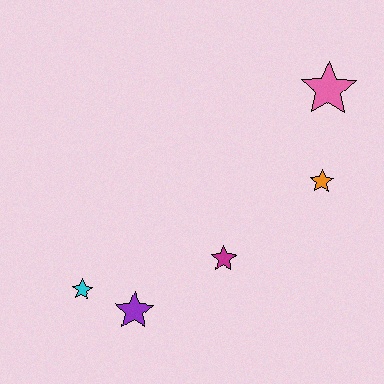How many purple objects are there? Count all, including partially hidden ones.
There is 1 purple object.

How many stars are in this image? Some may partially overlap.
There are 5 stars.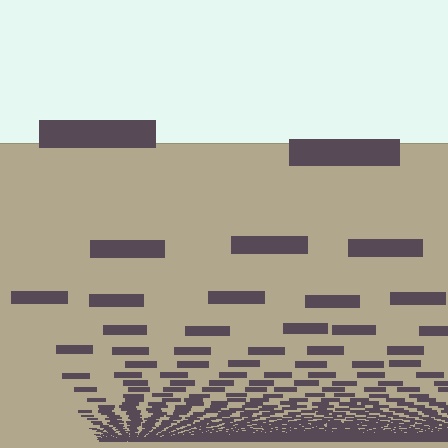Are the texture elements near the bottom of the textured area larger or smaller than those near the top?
Smaller. The gradient is inverted — elements near the bottom are smaller and denser.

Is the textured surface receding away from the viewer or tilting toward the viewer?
The surface appears to tilt toward the viewer. Texture elements get larger and sparser toward the top.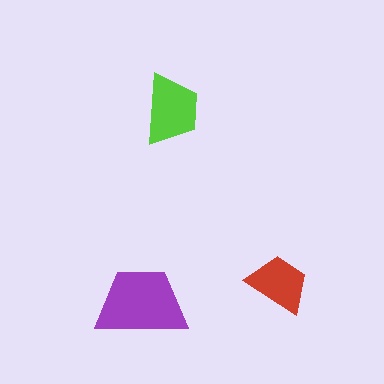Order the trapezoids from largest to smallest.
the purple one, the lime one, the red one.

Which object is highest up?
The lime trapezoid is topmost.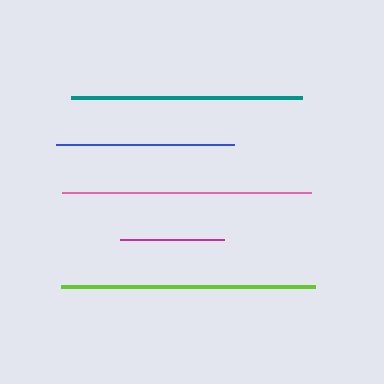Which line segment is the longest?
The lime line is the longest at approximately 254 pixels.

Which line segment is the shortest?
The magenta line is the shortest at approximately 104 pixels.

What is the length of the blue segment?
The blue segment is approximately 177 pixels long.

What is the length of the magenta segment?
The magenta segment is approximately 104 pixels long.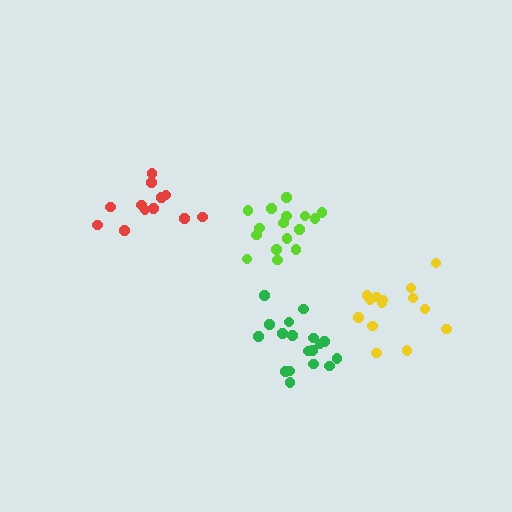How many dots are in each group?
Group 1: 18 dots, Group 2: 16 dots, Group 3: 12 dots, Group 4: 14 dots (60 total).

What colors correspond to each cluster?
The clusters are colored: green, lime, red, yellow.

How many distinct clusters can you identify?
There are 4 distinct clusters.